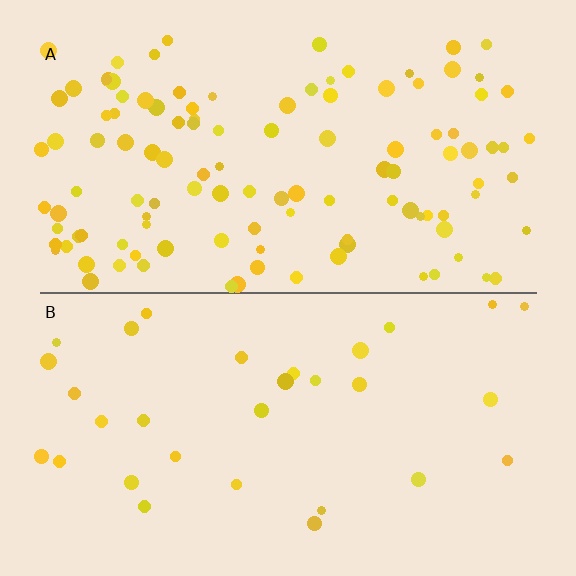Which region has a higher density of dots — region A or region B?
A (the top).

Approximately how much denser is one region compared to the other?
Approximately 3.7× — region A over region B.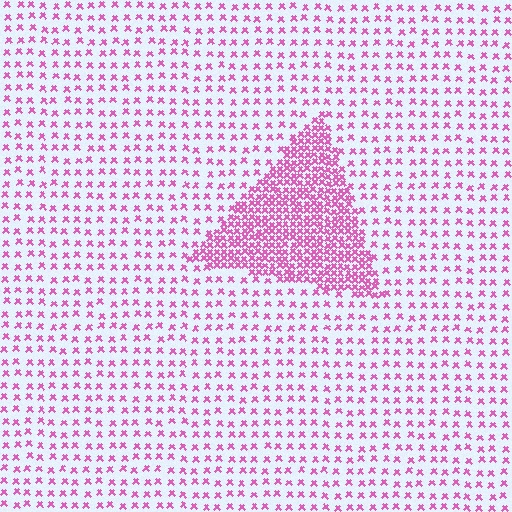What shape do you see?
I see a triangle.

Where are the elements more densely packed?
The elements are more densely packed inside the triangle boundary.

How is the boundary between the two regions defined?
The boundary is defined by a change in element density (approximately 3.0x ratio). All elements are the same color, size, and shape.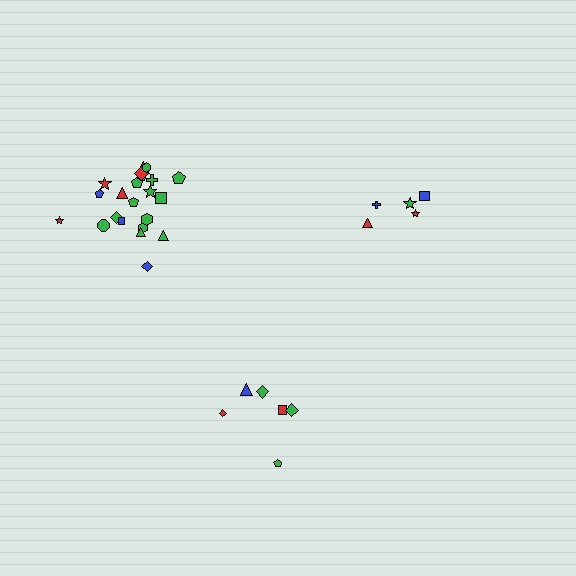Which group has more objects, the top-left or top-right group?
The top-left group.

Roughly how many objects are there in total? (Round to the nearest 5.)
Roughly 35 objects in total.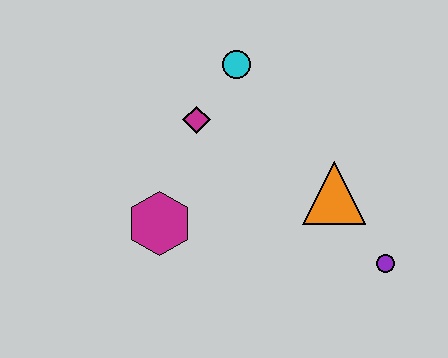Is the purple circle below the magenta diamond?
Yes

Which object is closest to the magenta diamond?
The cyan circle is closest to the magenta diamond.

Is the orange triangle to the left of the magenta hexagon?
No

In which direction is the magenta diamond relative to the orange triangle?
The magenta diamond is to the left of the orange triangle.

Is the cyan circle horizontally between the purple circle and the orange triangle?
No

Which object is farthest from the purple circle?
The cyan circle is farthest from the purple circle.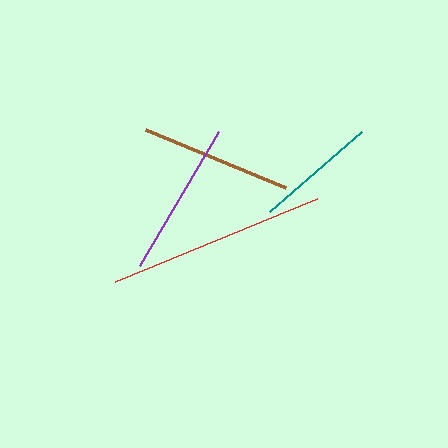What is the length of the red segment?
The red segment is approximately 219 pixels long.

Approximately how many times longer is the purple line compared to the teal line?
The purple line is approximately 1.3 times the length of the teal line.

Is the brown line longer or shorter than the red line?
The red line is longer than the brown line.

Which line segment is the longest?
The red line is the longest at approximately 219 pixels.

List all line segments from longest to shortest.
From longest to shortest: red, purple, brown, teal.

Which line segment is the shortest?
The teal line is the shortest at approximately 122 pixels.